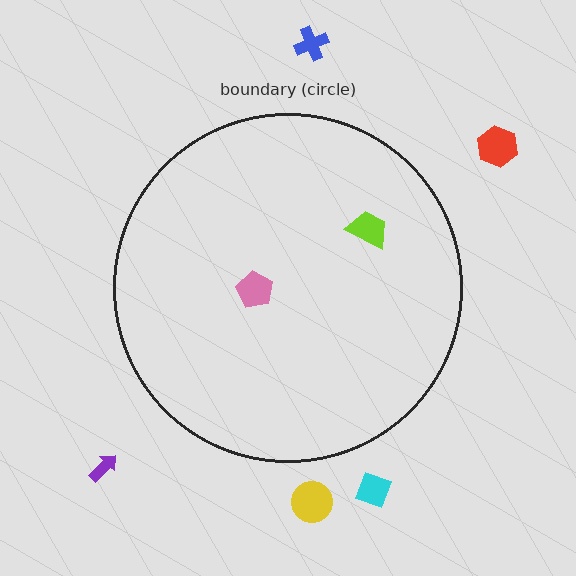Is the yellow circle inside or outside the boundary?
Outside.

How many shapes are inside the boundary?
2 inside, 5 outside.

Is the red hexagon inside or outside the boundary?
Outside.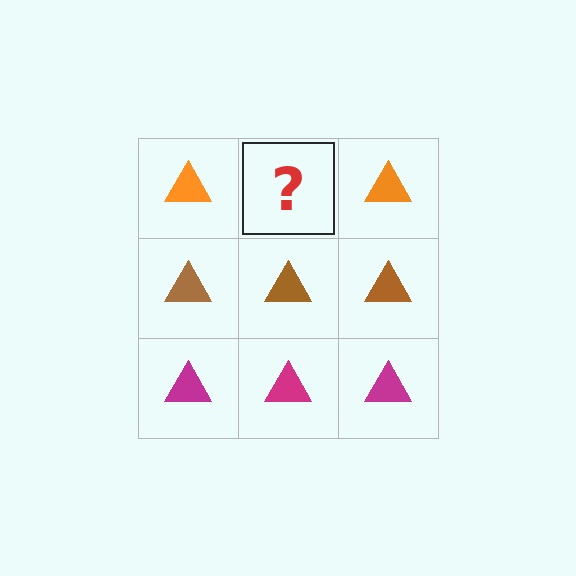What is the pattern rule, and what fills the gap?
The rule is that each row has a consistent color. The gap should be filled with an orange triangle.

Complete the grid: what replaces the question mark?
The question mark should be replaced with an orange triangle.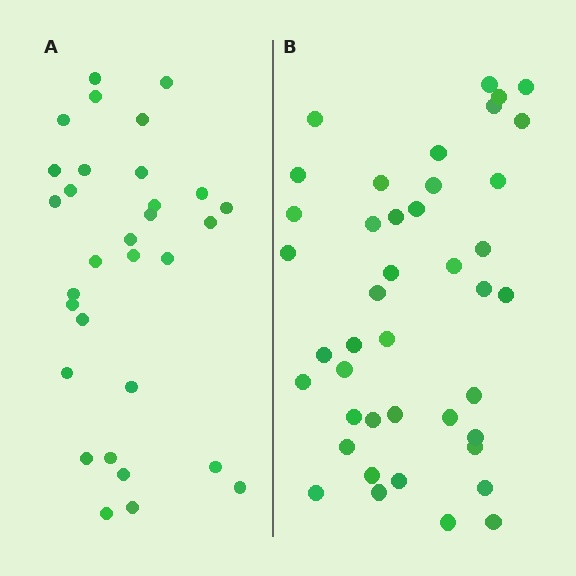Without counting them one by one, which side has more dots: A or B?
Region B (the right region) has more dots.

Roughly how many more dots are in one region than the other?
Region B has roughly 12 or so more dots than region A.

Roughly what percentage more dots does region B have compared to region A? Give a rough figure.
About 35% more.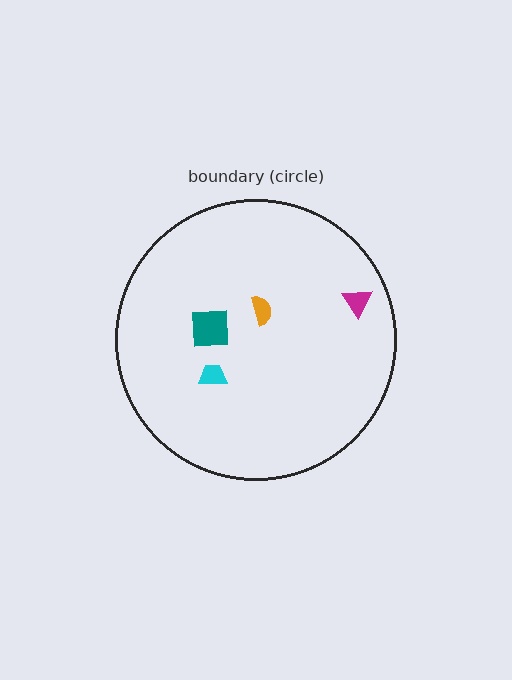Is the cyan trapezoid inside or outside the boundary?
Inside.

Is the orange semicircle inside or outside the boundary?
Inside.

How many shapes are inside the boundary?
4 inside, 0 outside.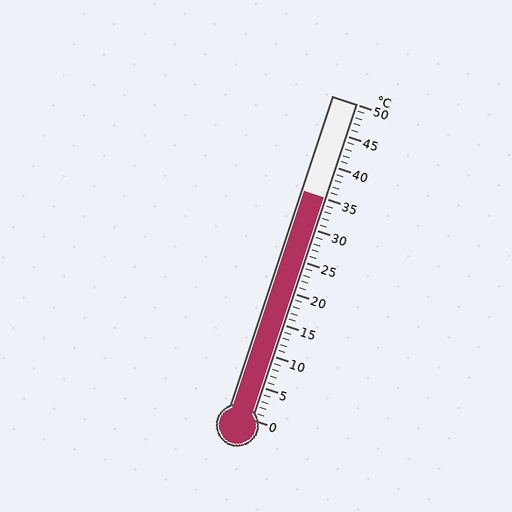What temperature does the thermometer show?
The thermometer shows approximately 35°C.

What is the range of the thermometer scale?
The thermometer scale ranges from 0°C to 50°C.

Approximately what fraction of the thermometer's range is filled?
The thermometer is filled to approximately 70% of its range.